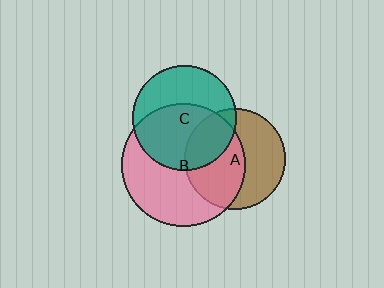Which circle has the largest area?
Circle B (pink).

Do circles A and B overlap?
Yes.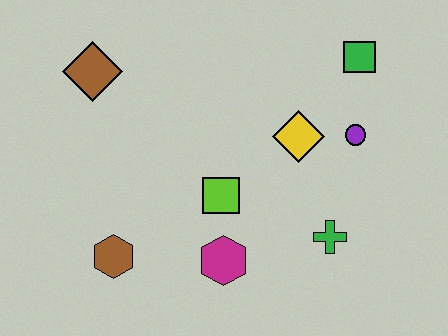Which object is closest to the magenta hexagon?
The lime square is closest to the magenta hexagon.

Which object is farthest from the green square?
The brown hexagon is farthest from the green square.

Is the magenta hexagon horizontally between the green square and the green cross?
No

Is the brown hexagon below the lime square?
Yes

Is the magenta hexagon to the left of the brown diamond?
No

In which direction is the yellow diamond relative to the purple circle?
The yellow diamond is to the left of the purple circle.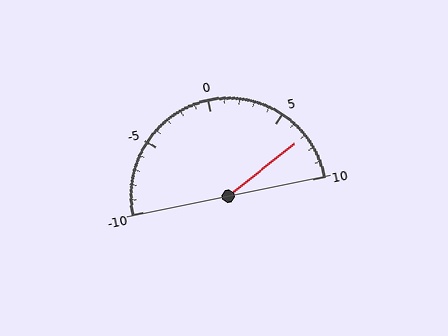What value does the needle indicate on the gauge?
The needle indicates approximately 7.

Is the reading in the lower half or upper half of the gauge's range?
The reading is in the upper half of the range (-10 to 10).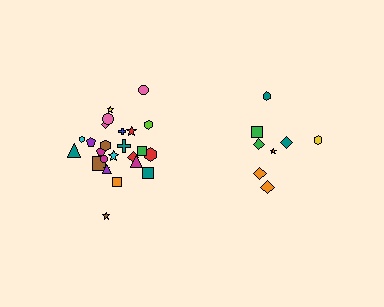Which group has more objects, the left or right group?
The left group.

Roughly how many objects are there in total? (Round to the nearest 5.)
Roughly 35 objects in total.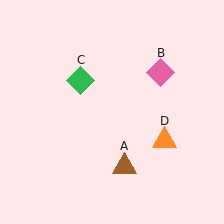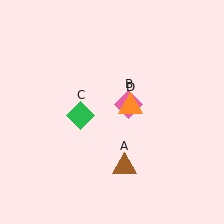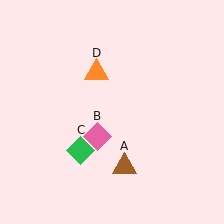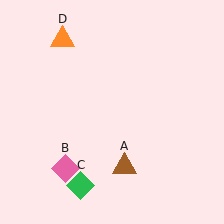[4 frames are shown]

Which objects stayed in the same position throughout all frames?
Brown triangle (object A) remained stationary.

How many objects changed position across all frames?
3 objects changed position: pink diamond (object B), green diamond (object C), orange triangle (object D).